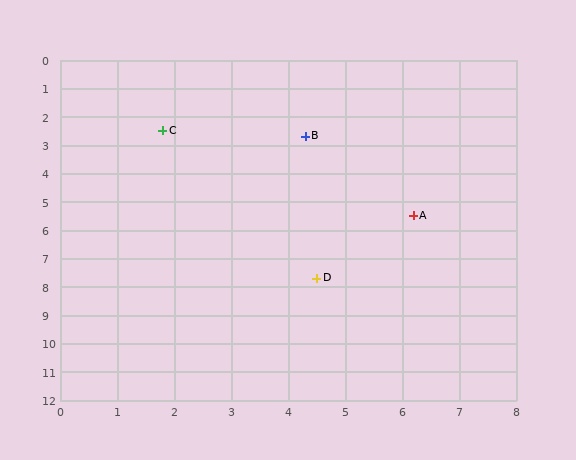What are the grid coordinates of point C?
Point C is at approximately (1.8, 2.5).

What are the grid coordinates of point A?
Point A is at approximately (6.2, 5.5).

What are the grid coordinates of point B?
Point B is at approximately (4.3, 2.7).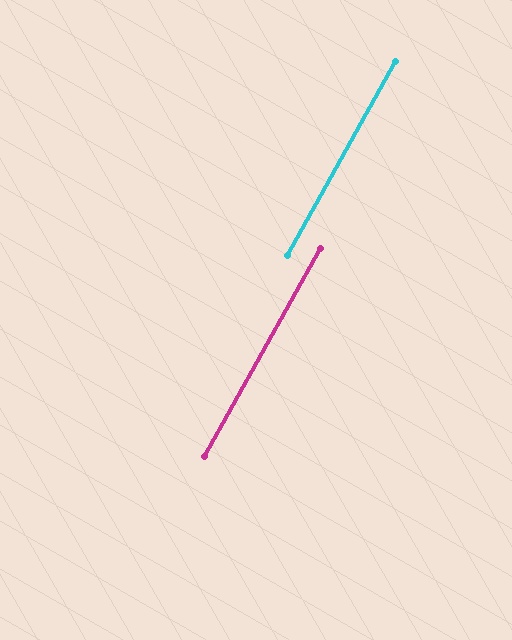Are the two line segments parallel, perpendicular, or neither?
Parallel — their directions differ by only 0.1°.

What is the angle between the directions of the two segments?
Approximately 0 degrees.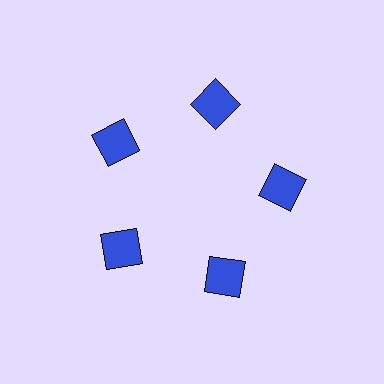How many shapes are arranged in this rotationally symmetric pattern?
There are 5 shapes, arranged in 5 groups of 1.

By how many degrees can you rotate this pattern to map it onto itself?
The pattern maps onto itself every 72 degrees of rotation.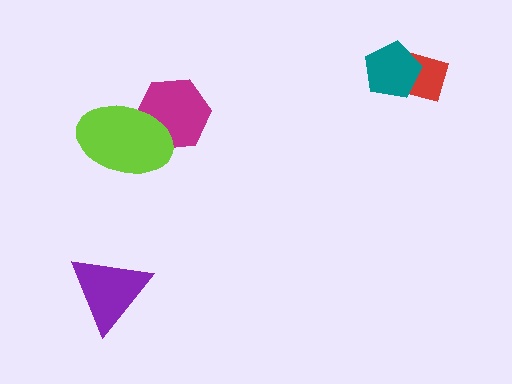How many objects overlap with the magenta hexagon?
1 object overlaps with the magenta hexagon.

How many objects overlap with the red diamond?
1 object overlaps with the red diamond.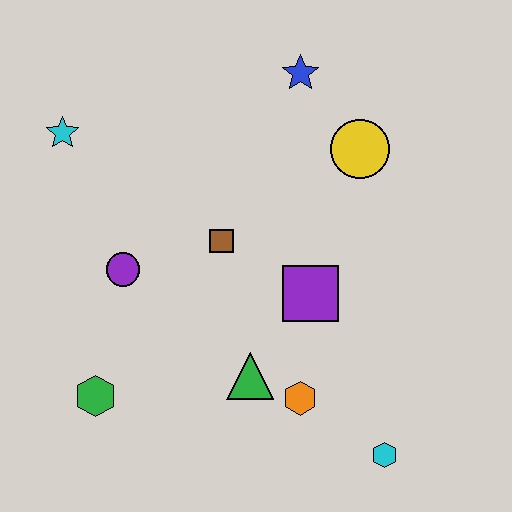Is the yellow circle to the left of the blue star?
No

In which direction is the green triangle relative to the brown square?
The green triangle is below the brown square.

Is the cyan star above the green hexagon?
Yes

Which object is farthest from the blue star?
The cyan hexagon is farthest from the blue star.